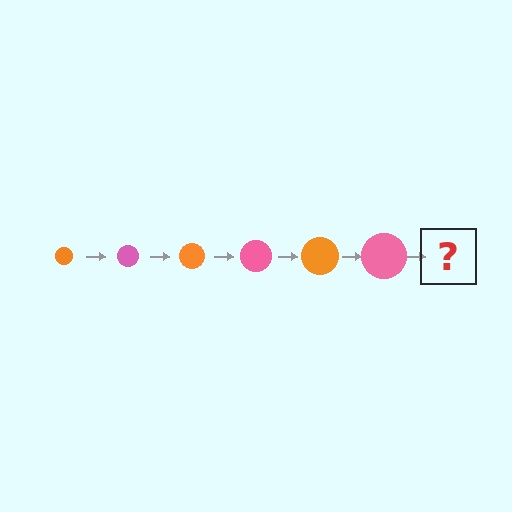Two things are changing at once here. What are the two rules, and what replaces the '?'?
The two rules are that the circle grows larger each step and the color cycles through orange and pink. The '?' should be an orange circle, larger than the previous one.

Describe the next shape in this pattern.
It should be an orange circle, larger than the previous one.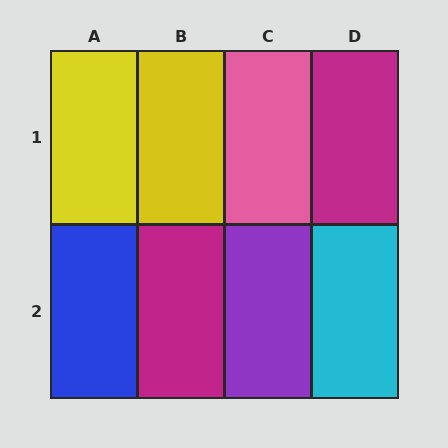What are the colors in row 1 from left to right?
Yellow, yellow, pink, magenta.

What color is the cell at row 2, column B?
Magenta.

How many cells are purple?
1 cell is purple.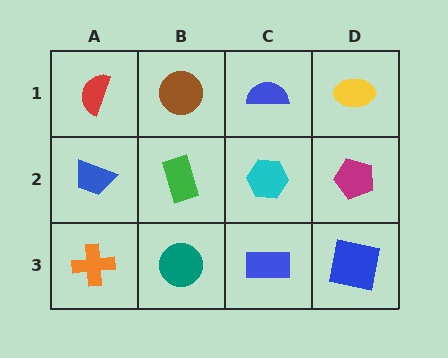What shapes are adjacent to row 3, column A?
A blue trapezoid (row 2, column A), a teal circle (row 3, column B).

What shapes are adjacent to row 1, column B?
A green rectangle (row 2, column B), a red semicircle (row 1, column A), a blue semicircle (row 1, column C).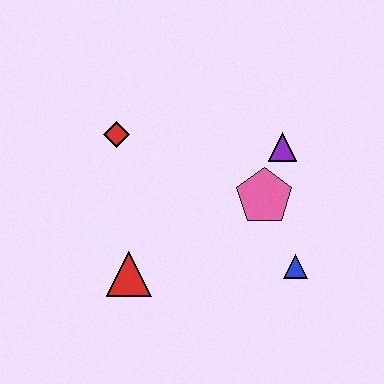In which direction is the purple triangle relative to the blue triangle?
The purple triangle is above the blue triangle.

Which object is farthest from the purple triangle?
The red triangle is farthest from the purple triangle.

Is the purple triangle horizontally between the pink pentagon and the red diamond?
No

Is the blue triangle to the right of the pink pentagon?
Yes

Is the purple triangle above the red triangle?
Yes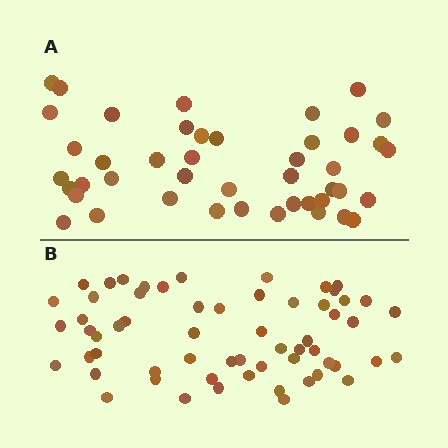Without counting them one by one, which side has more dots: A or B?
Region B (the bottom region) has more dots.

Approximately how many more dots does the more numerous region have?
Region B has approximately 15 more dots than region A.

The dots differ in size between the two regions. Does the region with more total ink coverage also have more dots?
No. Region A has more total ink coverage because its dots are larger, but region B actually contains more individual dots. Total area can be misleading — the number of items is what matters here.